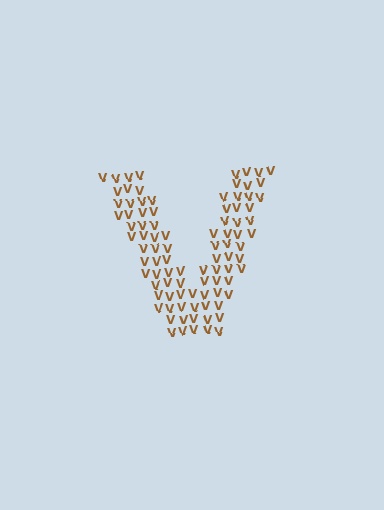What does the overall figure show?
The overall figure shows the letter V.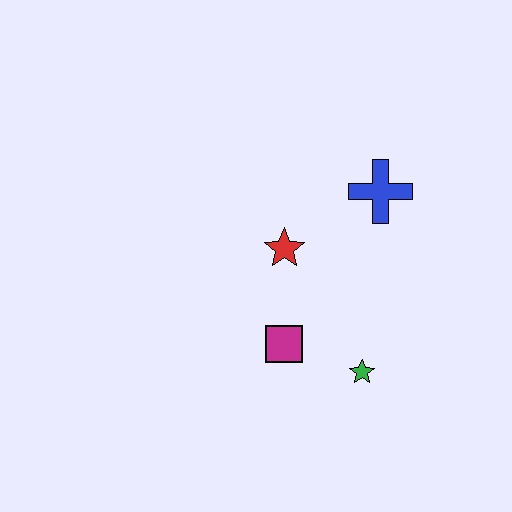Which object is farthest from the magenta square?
The blue cross is farthest from the magenta square.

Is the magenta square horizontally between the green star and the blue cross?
No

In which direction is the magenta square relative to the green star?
The magenta square is to the left of the green star.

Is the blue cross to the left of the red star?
No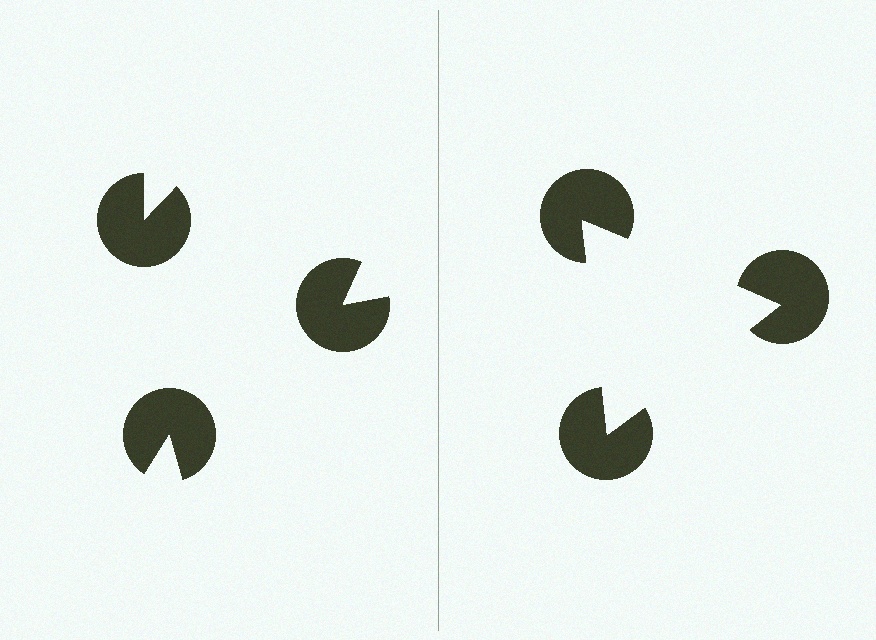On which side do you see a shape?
An illusory triangle appears on the right side. On the left side the wedge cuts are rotated, so no coherent shape forms.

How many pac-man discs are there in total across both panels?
6 — 3 on each side.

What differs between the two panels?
The pac-man discs are positioned identically on both sides; only the wedge orientations differ. On the right they align to a triangle; on the left they are misaligned.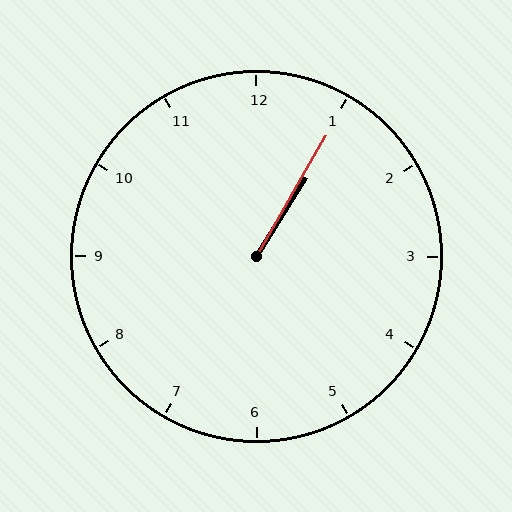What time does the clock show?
1:05.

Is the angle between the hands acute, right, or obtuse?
It is acute.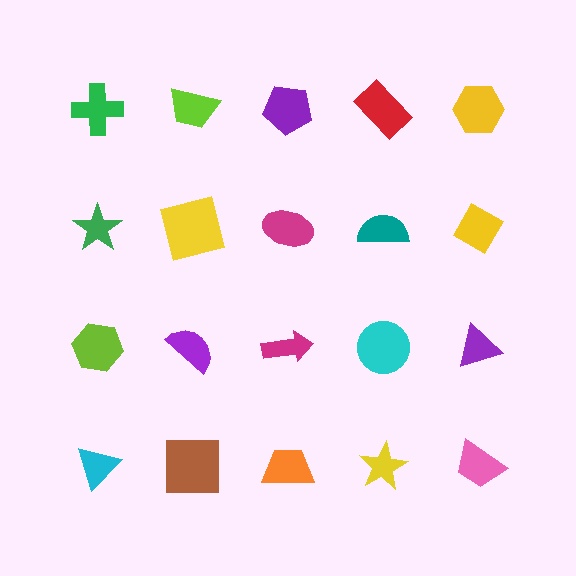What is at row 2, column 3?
A magenta ellipse.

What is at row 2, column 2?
A yellow square.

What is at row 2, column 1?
A green star.